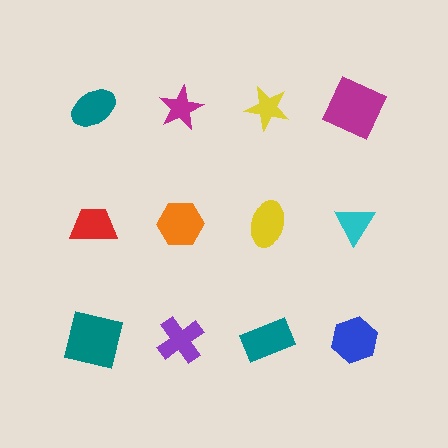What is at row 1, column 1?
A teal ellipse.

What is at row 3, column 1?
A teal square.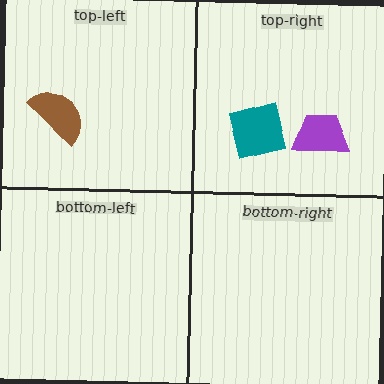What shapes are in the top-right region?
The teal square, the purple trapezoid.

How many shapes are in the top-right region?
2.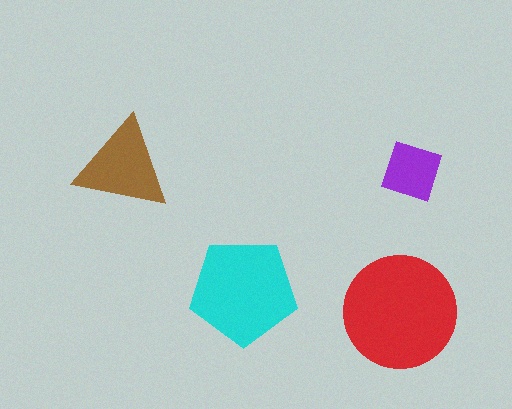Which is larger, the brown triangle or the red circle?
The red circle.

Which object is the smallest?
The purple diamond.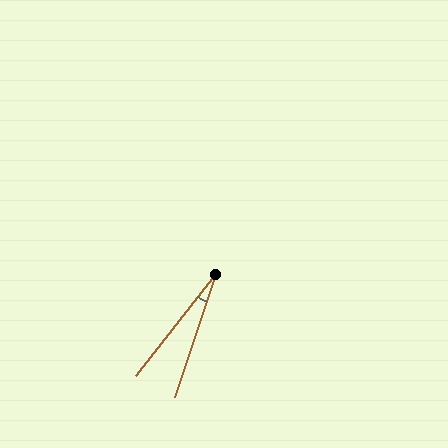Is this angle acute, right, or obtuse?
It is acute.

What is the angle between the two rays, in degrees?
Approximately 20 degrees.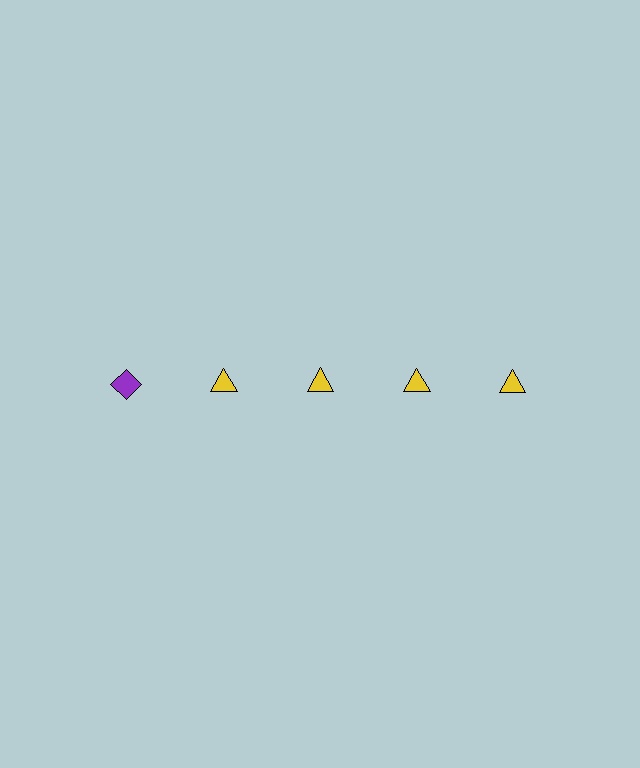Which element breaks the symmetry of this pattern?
The purple diamond in the top row, leftmost column breaks the symmetry. All other shapes are yellow triangles.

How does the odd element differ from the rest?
It differs in both color (purple instead of yellow) and shape (diamond instead of triangle).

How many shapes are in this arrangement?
There are 5 shapes arranged in a grid pattern.